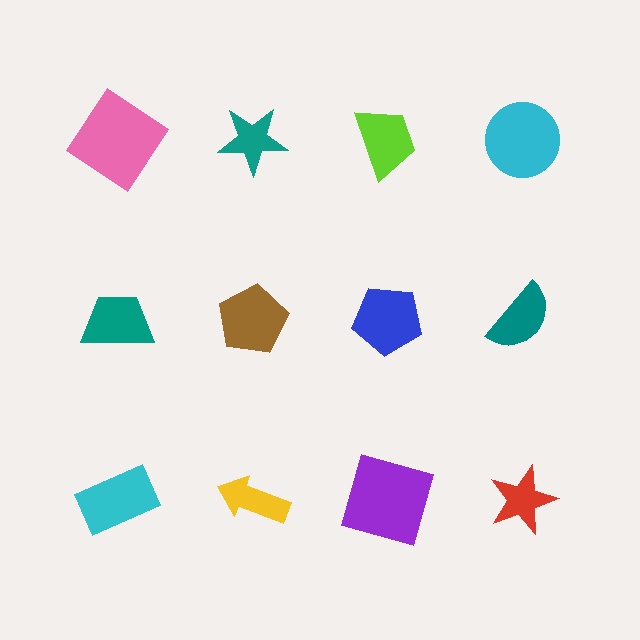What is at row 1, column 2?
A teal star.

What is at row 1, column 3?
A lime trapezoid.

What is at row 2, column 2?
A brown pentagon.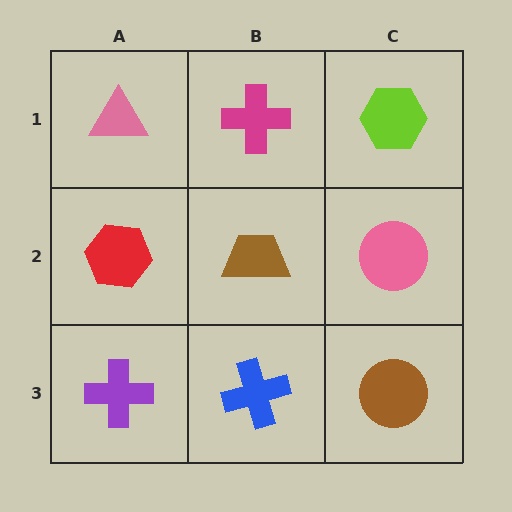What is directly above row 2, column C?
A lime hexagon.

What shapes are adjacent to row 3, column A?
A red hexagon (row 2, column A), a blue cross (row 3, column B).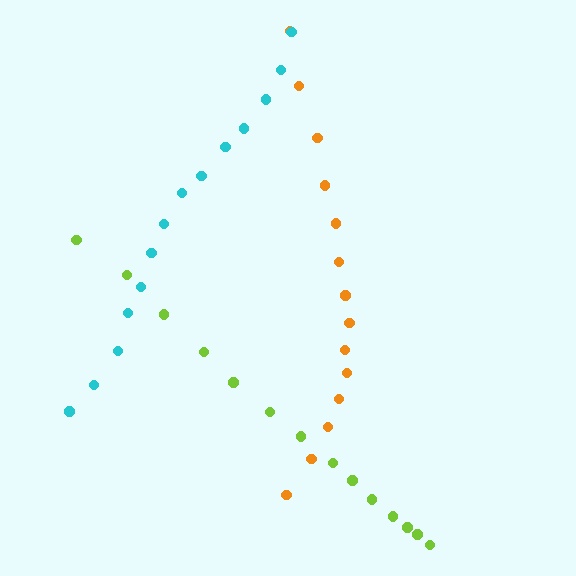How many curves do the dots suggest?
There are 3 distinct paths.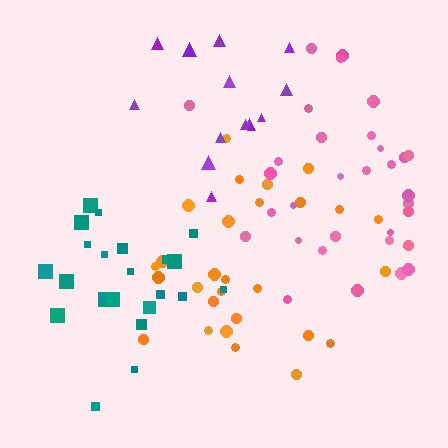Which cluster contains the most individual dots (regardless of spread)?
Pink (33).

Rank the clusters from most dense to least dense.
teal, pink, orange, purple.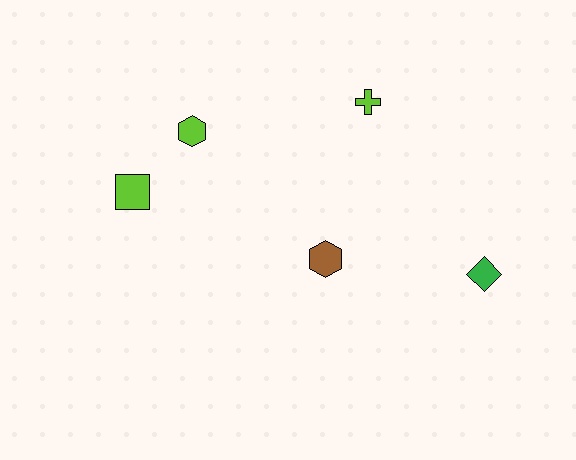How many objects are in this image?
There are 5 objects.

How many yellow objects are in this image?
There are no yellow objects.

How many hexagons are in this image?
There are 2 hexagons.